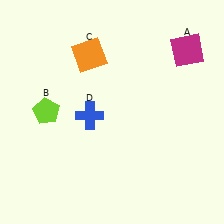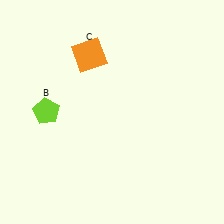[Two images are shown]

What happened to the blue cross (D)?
The blue cross (D) was removed in Image 2. It was in the bottom-left area of Image 1.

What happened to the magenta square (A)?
The magenta square (A) was removed in Image 2. It was in the top-right area of Image 1.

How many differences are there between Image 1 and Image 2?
There are 2 differences between the two images.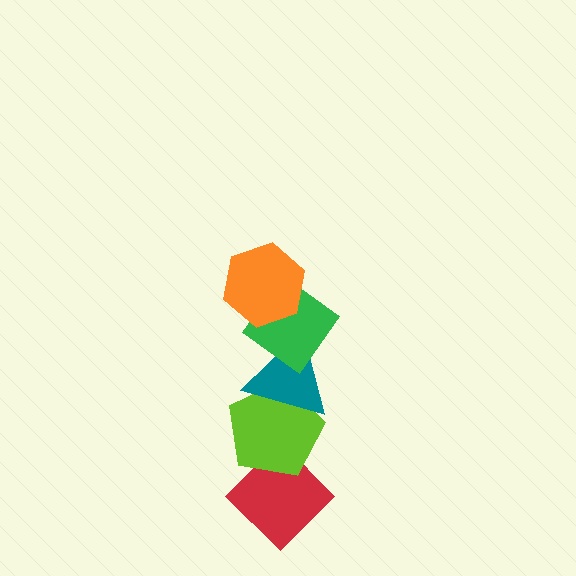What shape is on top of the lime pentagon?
The teal triangle is on top of the lime pentagon.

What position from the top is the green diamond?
The green diamond is 2nd from the top.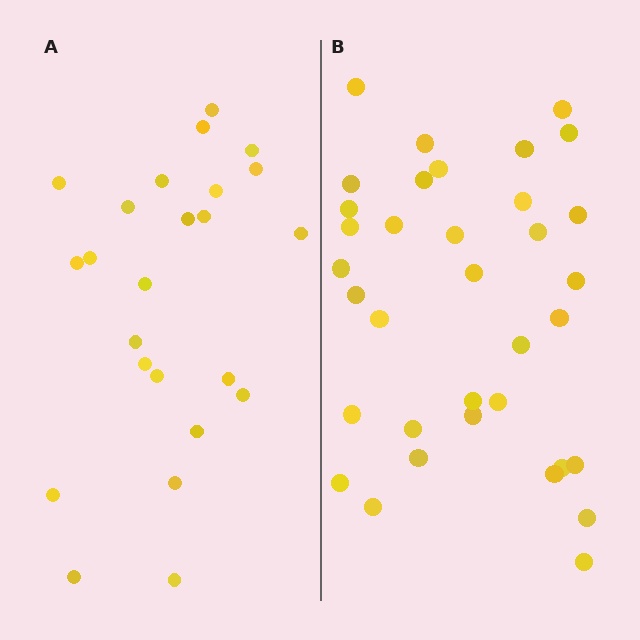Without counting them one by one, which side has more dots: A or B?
Region B (the right region) has more dots.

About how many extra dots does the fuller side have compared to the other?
Region B has roughly 12 or so more dots than region A.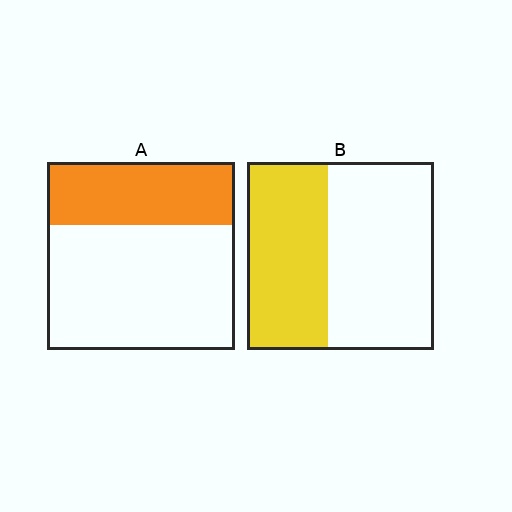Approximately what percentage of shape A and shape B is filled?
A is approximately 35% and B is approximately 45%.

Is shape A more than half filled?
No.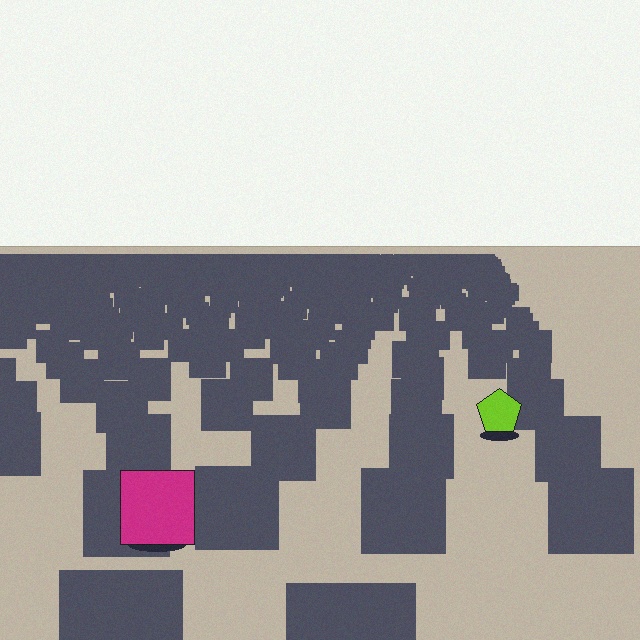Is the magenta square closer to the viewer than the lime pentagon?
Yes. The magenta square is closer — you can tell from the texture gradient: the ground texture is coarser near it.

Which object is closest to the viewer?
The magenta square is closest. The texture marks near it are larger and more spread out.